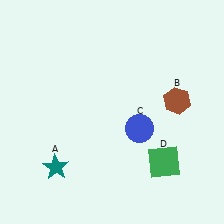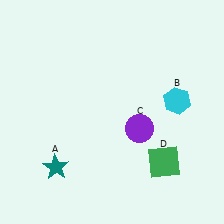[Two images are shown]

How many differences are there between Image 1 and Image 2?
There are 2 differences between the two images.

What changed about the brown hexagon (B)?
In Image 1, B is brown. In Image 2, it changed to cyan.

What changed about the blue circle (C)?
In Image 1, C is blue. In Image 2, it changed to purple.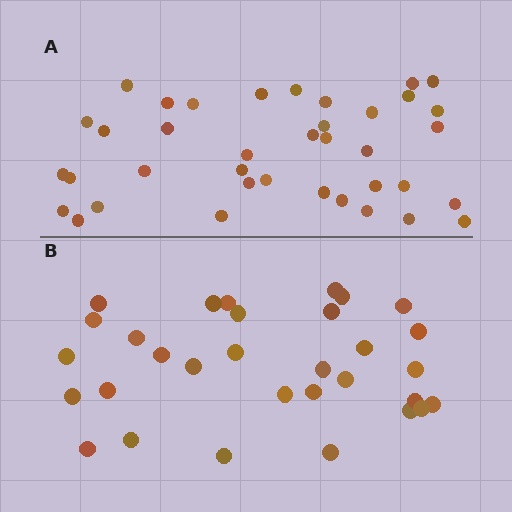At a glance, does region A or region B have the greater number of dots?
Region A (the top region) has more dots.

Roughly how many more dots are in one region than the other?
Region A has roughly 8 or so more dots than region B.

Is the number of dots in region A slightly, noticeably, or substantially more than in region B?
Region A has only slightly more — the two regions are fairly close. The ratio is roughly 1.2 to 1.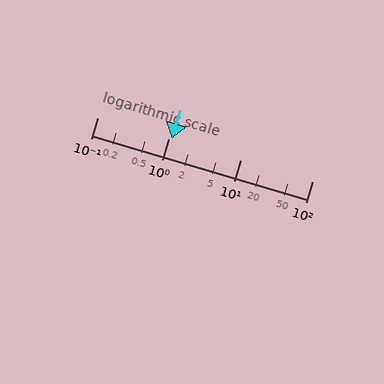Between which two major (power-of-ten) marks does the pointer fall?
The pointer is between 1 and 10.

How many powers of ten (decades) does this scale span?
The scale spans 3 decades, from 0.1 to 100.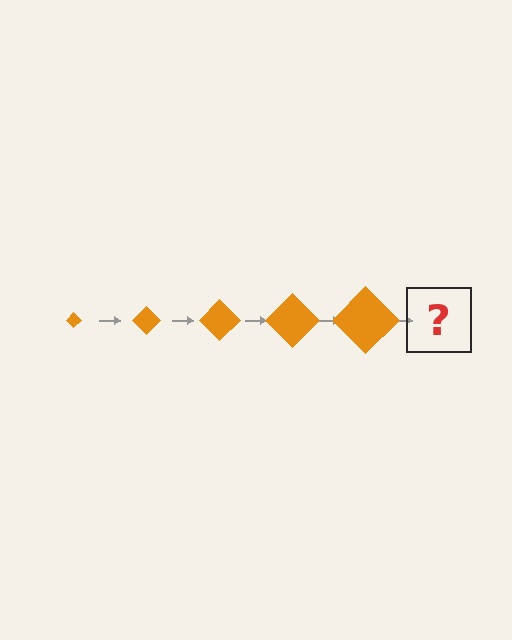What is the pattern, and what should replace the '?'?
The pattern is that the diamond gets progressively larger each step. The '?' should be an orange diamond, larger than the previous one.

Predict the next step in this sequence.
The next step is an orange diamond, larger than the previous one.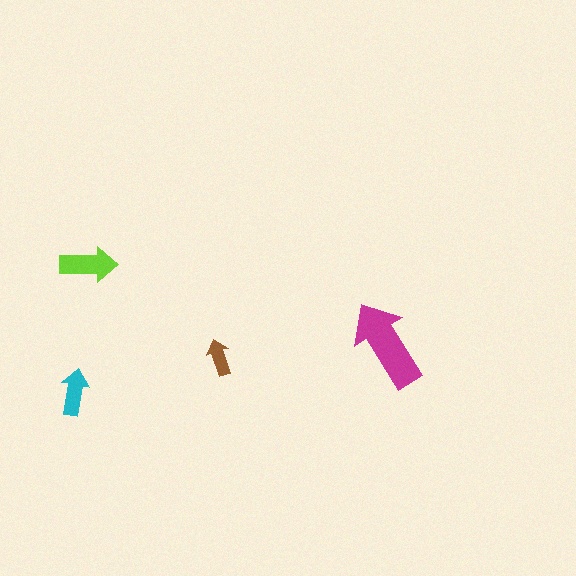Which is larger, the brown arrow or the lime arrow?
The lime one.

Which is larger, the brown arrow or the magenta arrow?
The magenta one.